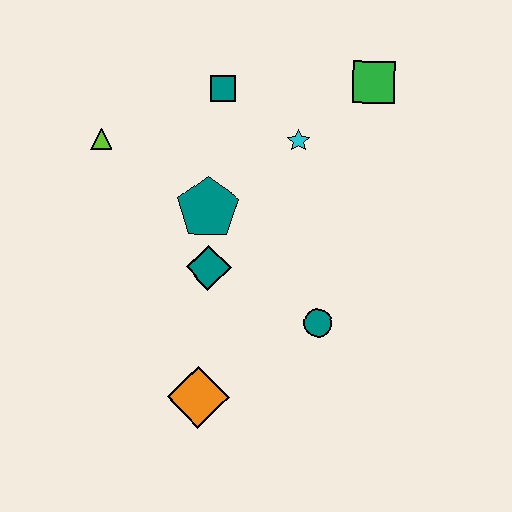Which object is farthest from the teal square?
The orange diamond is farthest from the teal square.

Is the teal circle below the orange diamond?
No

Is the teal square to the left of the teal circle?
Yes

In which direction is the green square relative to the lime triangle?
The green square is to the right of the lime triangle.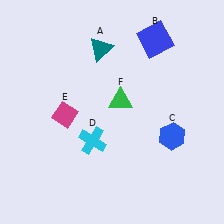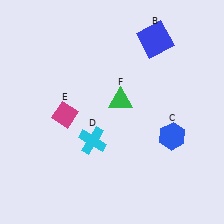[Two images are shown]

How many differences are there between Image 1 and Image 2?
There is 1 difference between the two images.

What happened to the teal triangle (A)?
The teal triangle (A) was removed in Image 2. It was in the top-left area of Image 1.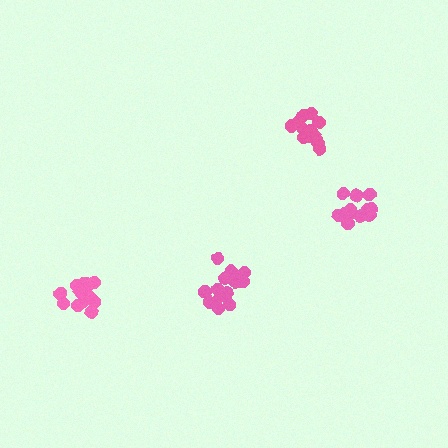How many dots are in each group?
Group 1: 14 dots, Group 2: 13 dots, Group 3: 15 dots, Group 4: 13 dots (55 total).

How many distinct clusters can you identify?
There are 4 distinct clusters.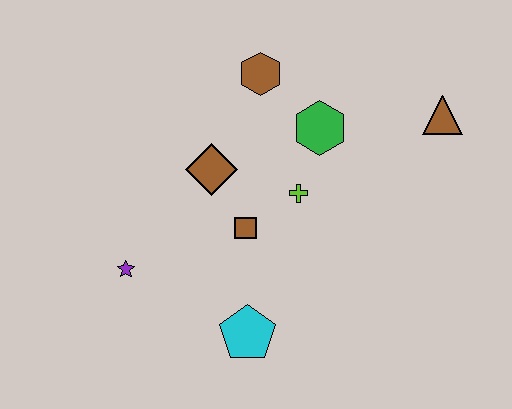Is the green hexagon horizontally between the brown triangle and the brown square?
Yes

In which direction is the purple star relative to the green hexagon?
The purple star is to the left of the green hexagon.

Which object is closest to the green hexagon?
The lime cross is closest to the green hexagon.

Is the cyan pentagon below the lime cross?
Yes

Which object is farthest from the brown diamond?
The brown triangle is farthest from the brown diamond.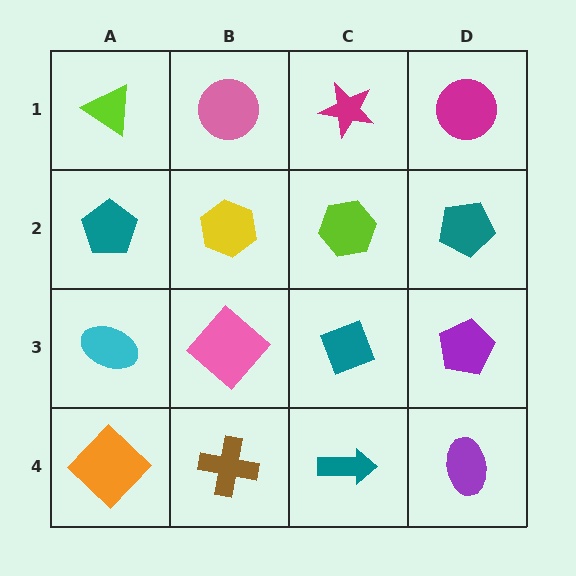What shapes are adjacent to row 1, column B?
A yellow hexagon (row 2, column B), a lime triangle (row 1, column A), a magenta star (row 1, column C).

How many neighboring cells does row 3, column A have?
3.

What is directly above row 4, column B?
A pink diamond.